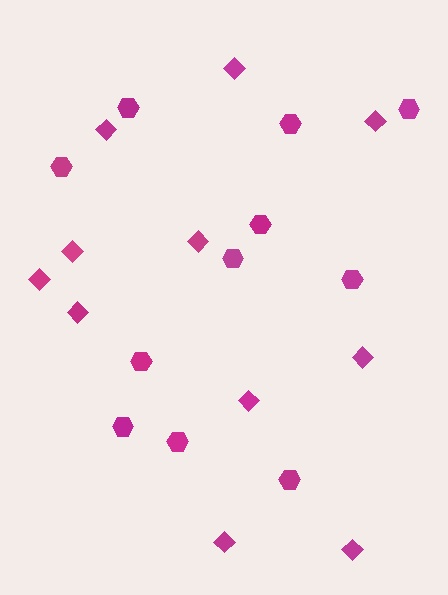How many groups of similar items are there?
There are 2 groups: one group of diamonds (11) and one group of hexagons (11).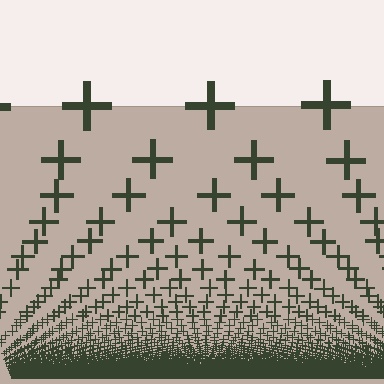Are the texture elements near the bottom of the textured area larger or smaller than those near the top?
Smaller. The gradient is inverted — elements near the bottom are smaller and denser.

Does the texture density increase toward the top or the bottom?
Density increases toward the bottom.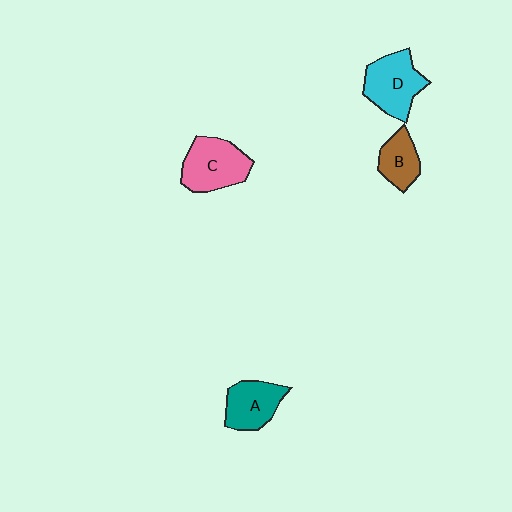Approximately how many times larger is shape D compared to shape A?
Approximately 1.2 times.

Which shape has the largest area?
Shape C (pink).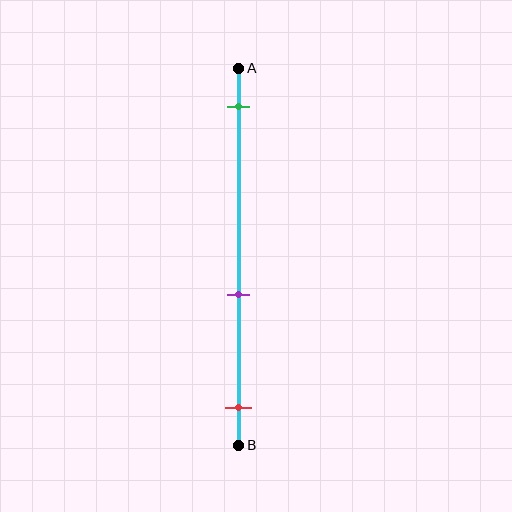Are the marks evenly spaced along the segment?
No, the marks are not evenly spaced.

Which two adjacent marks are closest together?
The purple and red marks are the closest adjacent pair.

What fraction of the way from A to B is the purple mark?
The purple mark is approximately 60% (0.6) of the way from A to B.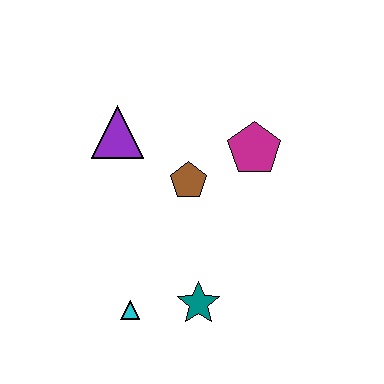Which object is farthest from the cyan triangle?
The magenta pentagon is farthest from the cyan triangle.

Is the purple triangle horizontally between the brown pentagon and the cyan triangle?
No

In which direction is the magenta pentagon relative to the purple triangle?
The magenta pentagon is to the right of the purple triangle.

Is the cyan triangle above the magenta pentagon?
No